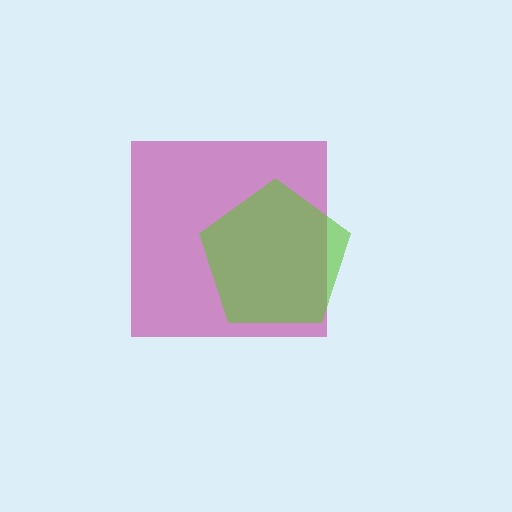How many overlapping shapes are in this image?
There are 2 overlapping shapes in the image.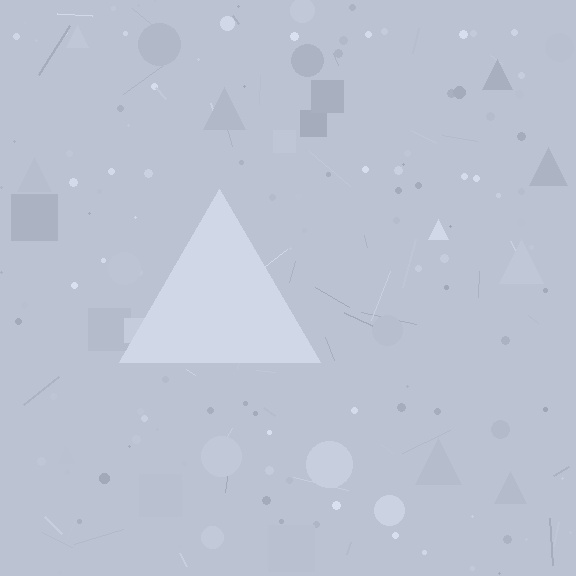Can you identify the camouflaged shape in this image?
The camouflaged shape is a triangle.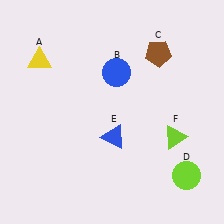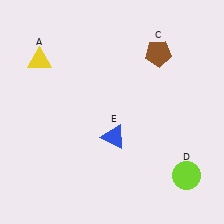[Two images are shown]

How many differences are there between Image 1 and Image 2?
There are 2 differences between the two images.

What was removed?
The blue circle (B), the lime triangle (F) were removed in Image 2.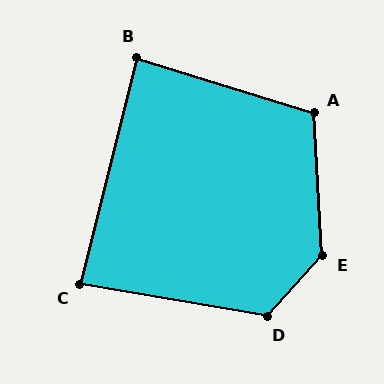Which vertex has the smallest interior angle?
C, at approximately 86 degrees.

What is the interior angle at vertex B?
Approximately 87 degrees (approximately right).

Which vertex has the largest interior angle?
E, at approximately 134 degrees.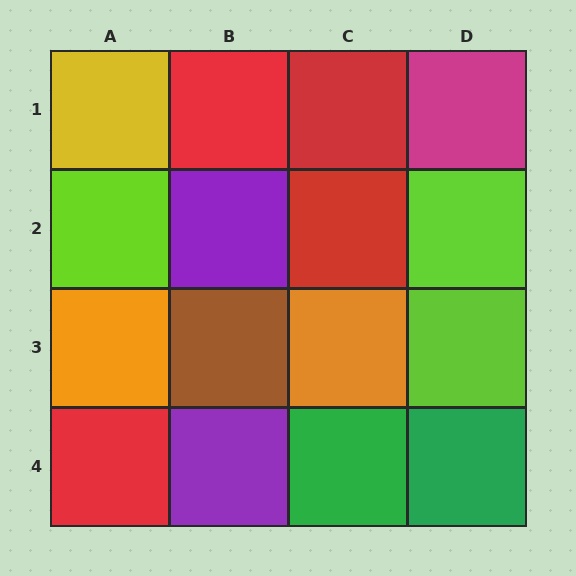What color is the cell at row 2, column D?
Lime.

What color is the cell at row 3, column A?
Orange.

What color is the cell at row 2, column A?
Lime.